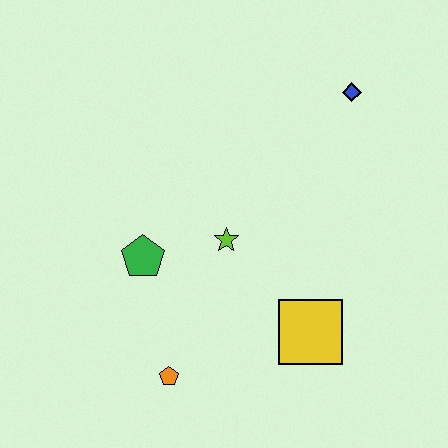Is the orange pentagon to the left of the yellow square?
Yes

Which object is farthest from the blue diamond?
The orange pentagon is farthest from the blue diamond.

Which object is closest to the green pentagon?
The lime star is closest to the green pentagon.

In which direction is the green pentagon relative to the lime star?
The green pentagon is to the left of the lime star.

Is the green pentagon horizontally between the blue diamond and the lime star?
No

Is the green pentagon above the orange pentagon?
Yes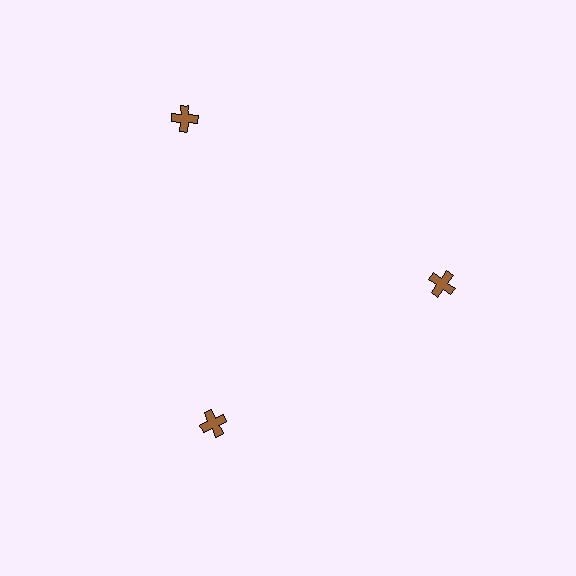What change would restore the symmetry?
The symmetry would be restored by moving it inward, back onto the ring so that all 3 crosses sit at equal angles and equal distance from the center.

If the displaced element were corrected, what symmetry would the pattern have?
It would have 3-fold rotational symmetry — the pattern would map onto itself every 120 degrees.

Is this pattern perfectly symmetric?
No. The 3 brown crosses are arranged in a ring, but one element near the 11 o'clock position is pushed outward from the center, breaking the 3-fold rotational symmetry.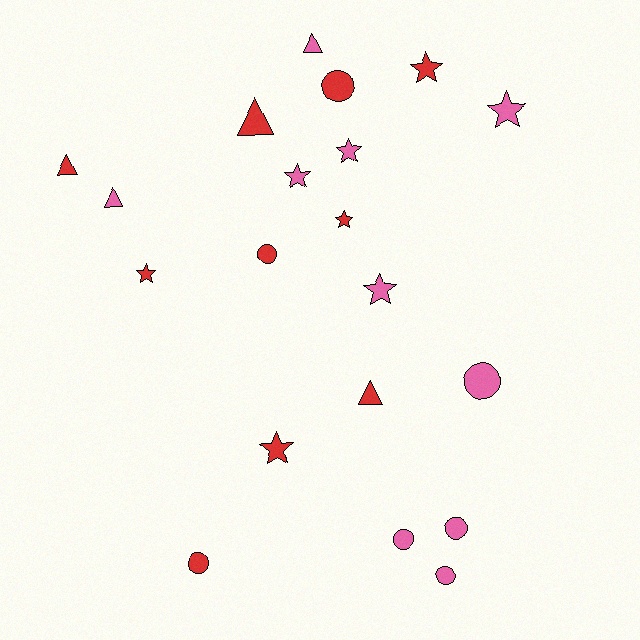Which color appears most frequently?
Pink, with 10 objects.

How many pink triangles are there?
There are 2 pink triangles.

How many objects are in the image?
There are 20 objects.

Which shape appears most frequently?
Star, with 8 objects.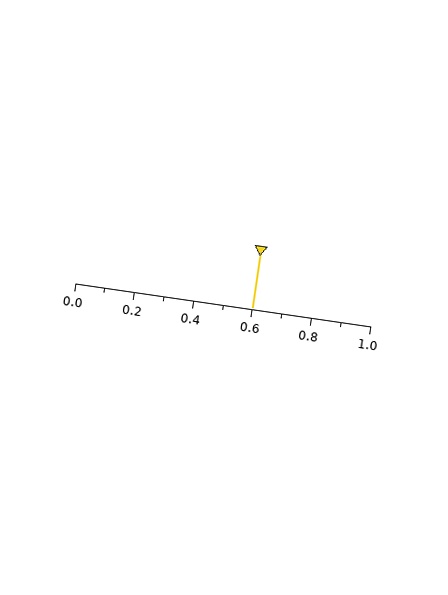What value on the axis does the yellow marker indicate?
The marker indicates approximately 0.6.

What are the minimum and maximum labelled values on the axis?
The axis runs from 0.0 to 1.0.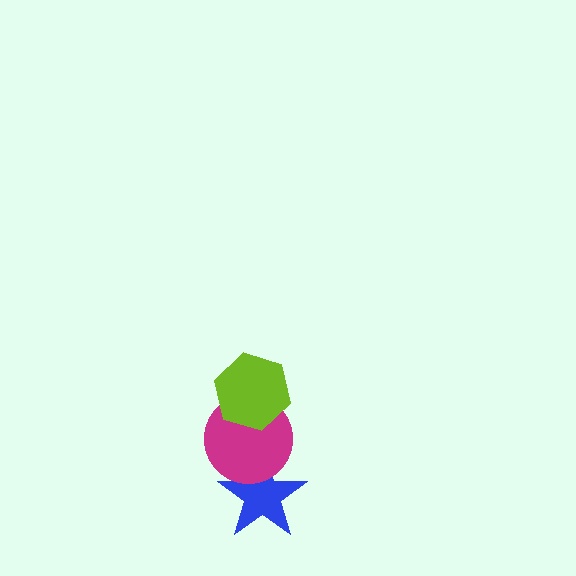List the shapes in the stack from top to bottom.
From top to bottom: the lime hexagon, the magenta circle, the blue star.